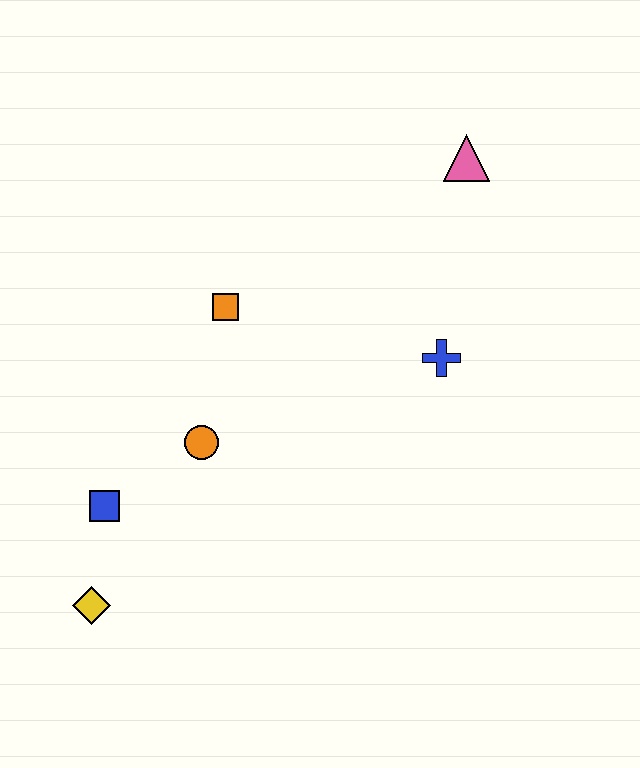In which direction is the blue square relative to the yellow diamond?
The blue square is above the yellow diamond.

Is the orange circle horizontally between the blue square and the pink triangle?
Yes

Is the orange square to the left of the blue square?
No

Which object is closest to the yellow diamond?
The blue square is closest to the yellow diamond.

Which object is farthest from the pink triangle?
The yellow diamond is farthest from the pink triangle.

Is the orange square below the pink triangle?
Yes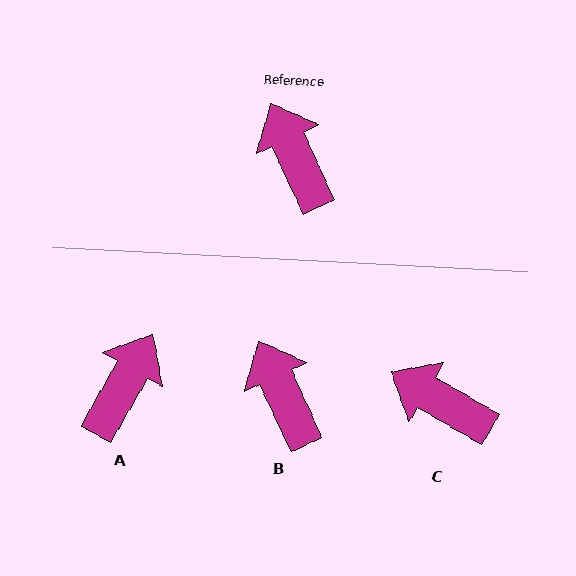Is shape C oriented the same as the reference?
No, it is off by about 35 degrees.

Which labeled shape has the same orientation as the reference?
B.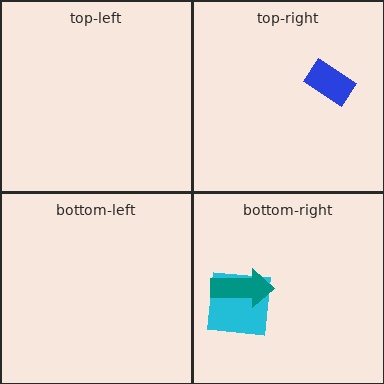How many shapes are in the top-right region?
1.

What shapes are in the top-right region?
The blue rectangle.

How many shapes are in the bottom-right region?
2.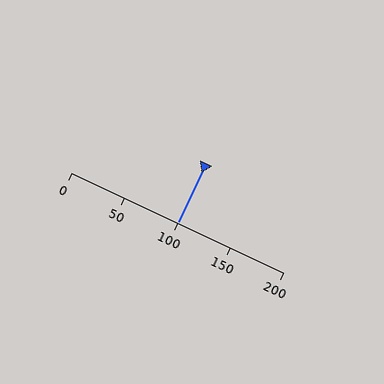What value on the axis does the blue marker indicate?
The marker indicates approximately 100.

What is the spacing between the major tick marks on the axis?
The major ticks are spaced 50 apart.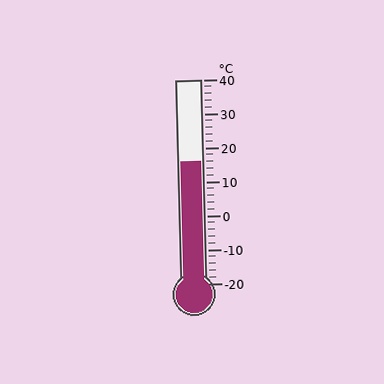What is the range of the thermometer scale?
The thermometer scale ranges from -20°C to 40°C.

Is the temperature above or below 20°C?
The temperature is below 20°C.